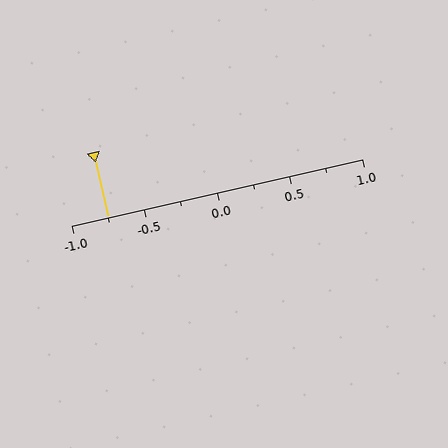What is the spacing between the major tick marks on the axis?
The major ticks are spaced 0.5 apart.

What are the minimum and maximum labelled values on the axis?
The axis runs from -1.0 to 1.0.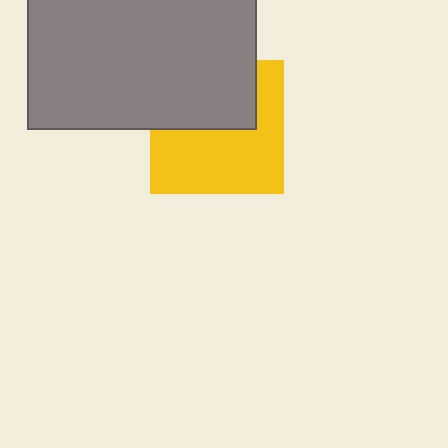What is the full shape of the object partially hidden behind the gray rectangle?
The partially hidden object is a yellow square.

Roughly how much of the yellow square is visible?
About half of it is visible (roughly 58%).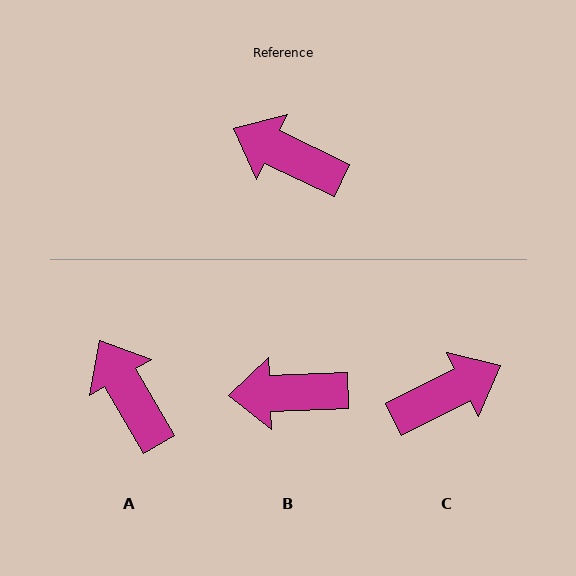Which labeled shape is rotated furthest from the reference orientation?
C, about 128 degrees away.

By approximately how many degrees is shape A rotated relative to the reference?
Approximately 35 degrees clockwise.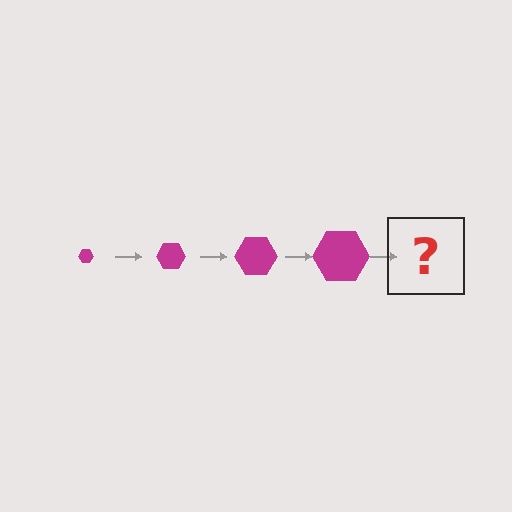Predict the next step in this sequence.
The next step is a magenta hexagon, larger than the previous one.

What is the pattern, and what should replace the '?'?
The pattern is that the hexagon gets progressively larger each step. The '?' should be a magenta hexagon, larger than the previous one.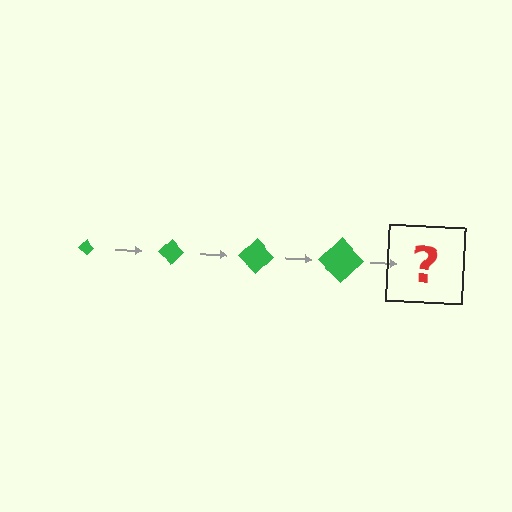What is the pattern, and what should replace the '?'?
The pattern is that the diamond gets progressively larger each step. The '?' should be a green diamond, larger than the previous one.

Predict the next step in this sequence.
The next step is a green diamond, larger than the previous one.